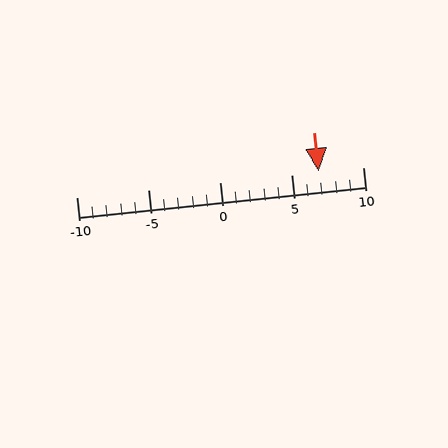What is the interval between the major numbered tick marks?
The major tick marks are spaced 5 units apart.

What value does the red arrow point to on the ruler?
The red arrow points to approximately 7.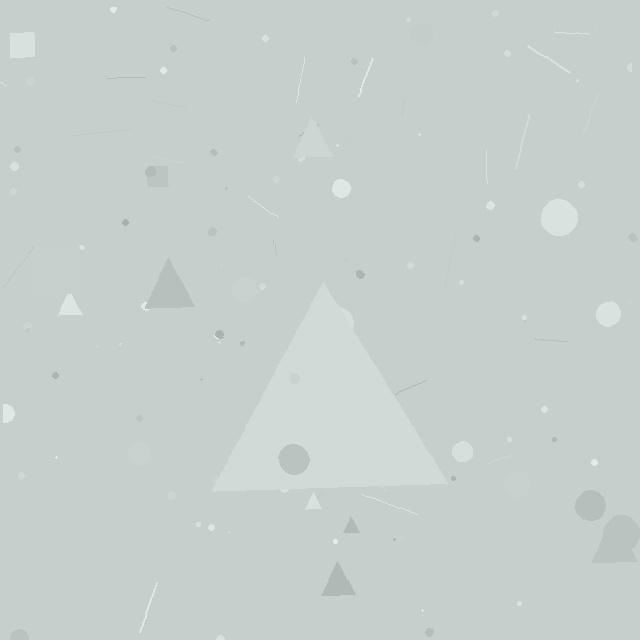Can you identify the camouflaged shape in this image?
The camouflaged shape is a triangle.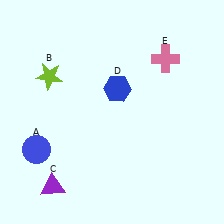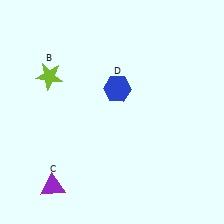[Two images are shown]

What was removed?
The blue circle (A), the pink cross (E) were removed in Image 2.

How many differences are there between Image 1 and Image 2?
There are 2 differences between the two images.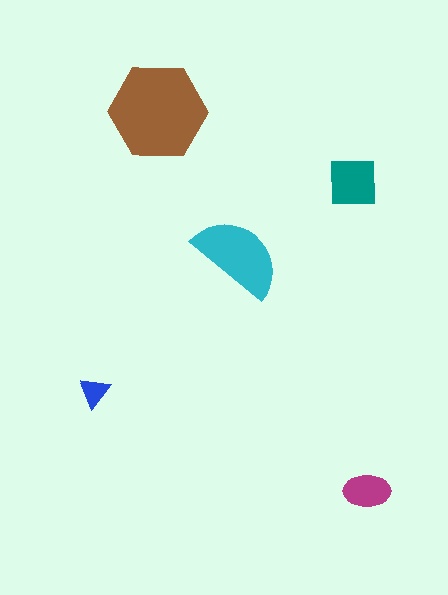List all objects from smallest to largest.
The blue triangle, the magenta ellipse, the teal square, the cyan semicircle, the brown hexagon.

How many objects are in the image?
There are 5 objects in the image.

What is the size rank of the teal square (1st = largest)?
3rd.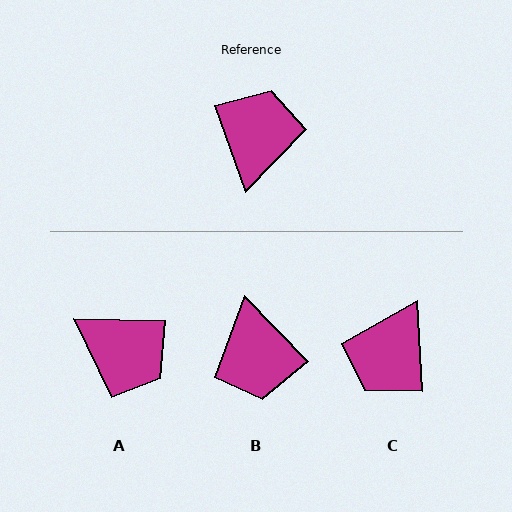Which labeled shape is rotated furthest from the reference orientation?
C, about 164 degrees away.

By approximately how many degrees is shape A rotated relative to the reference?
Approximately 110 degrees clockwise.